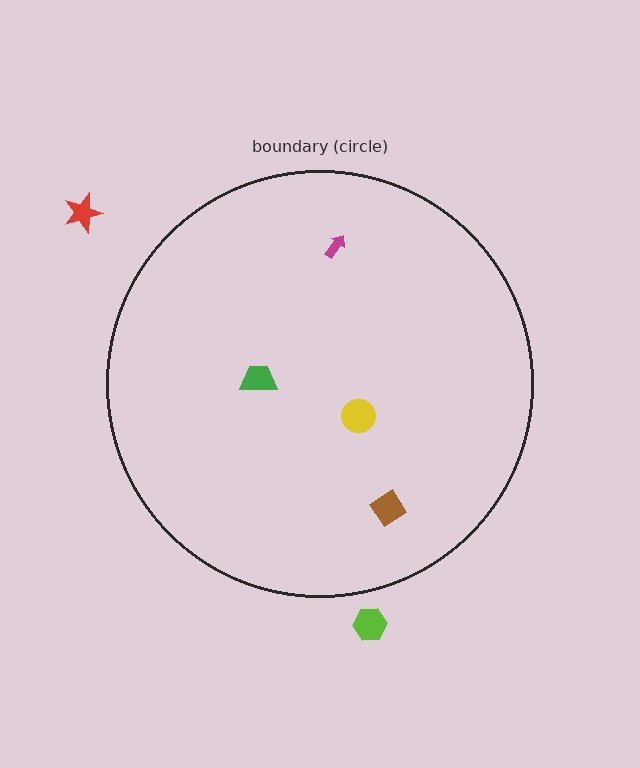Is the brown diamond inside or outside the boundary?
Inside.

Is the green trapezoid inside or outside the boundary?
Inside.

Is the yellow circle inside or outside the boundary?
Inside.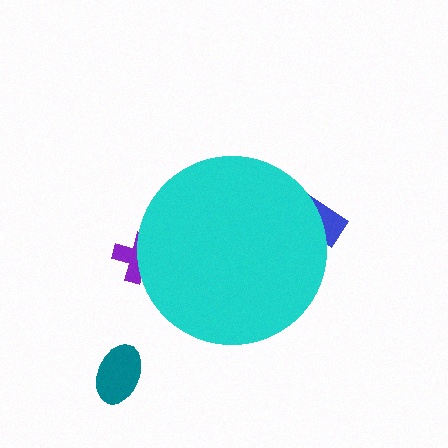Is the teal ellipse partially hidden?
No, the teal ellipse is fully visible.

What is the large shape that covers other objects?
A cyan circle.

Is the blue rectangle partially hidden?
Yes, the blue rectangle is partially hidden behind the cyan circle.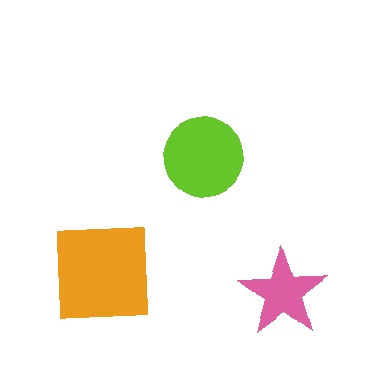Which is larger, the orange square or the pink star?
The orange square.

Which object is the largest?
The orange square.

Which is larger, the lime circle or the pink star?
The lime circle.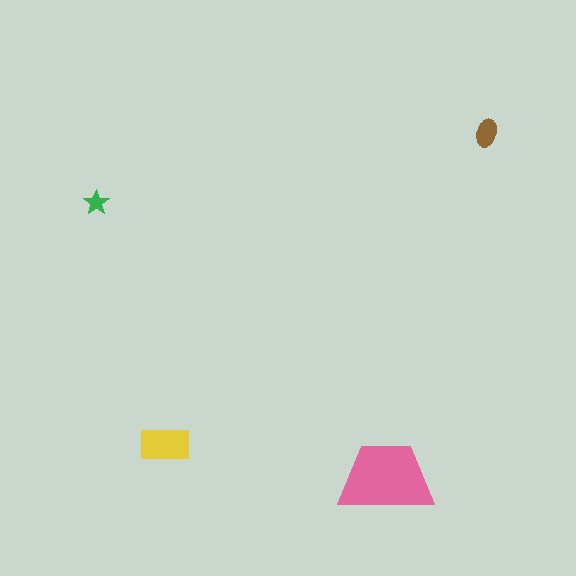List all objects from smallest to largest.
The green star, the brown ellipse, the yellow rectangle, the pink trapezoid.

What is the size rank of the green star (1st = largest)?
4th.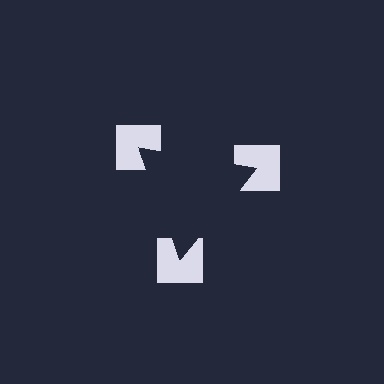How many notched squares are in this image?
There are 3 — one at each vertex of the illusory triangle.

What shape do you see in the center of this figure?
An illusory triangle — its edges are inferred from the aligned wedge cuts in the notched squares, not physically drawn.